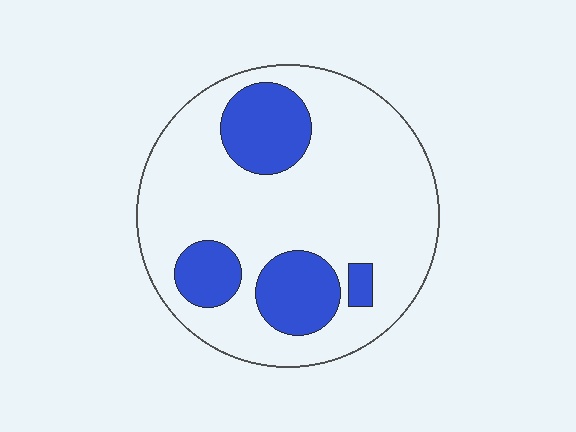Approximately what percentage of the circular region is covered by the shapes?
Approximately 25%.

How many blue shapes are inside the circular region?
4.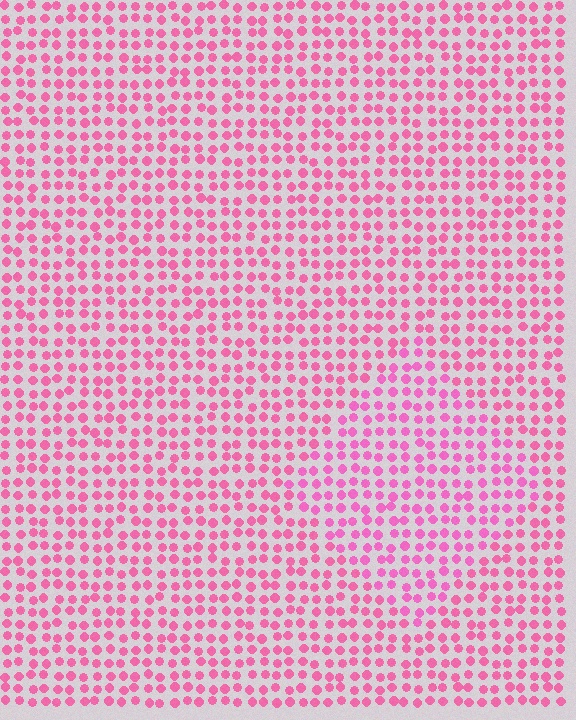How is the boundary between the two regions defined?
The boundary is defined purely by a slight shift in hue (about 12 degrees). Spacing, size, and orientation are identical on both sides.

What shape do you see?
I see a diamond.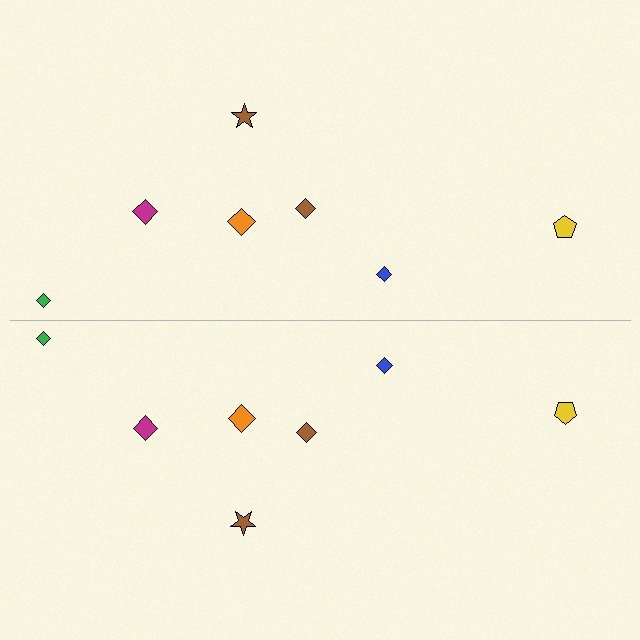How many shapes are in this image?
There are 14 shapes in this image.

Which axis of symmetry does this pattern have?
The pattern has a horizontal axis of symmetry running through the center of the image.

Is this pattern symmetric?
Yes, this pattern has bilateral (reflection) symmetry.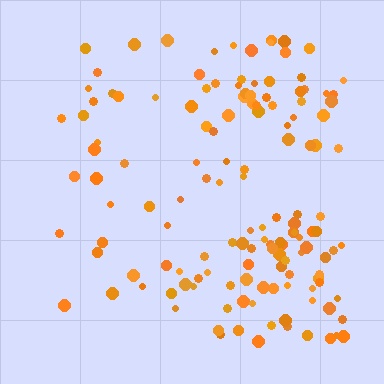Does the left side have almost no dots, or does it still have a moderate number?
Still a moderate number, just noticeably fewer than the right.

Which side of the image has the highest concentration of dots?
The right.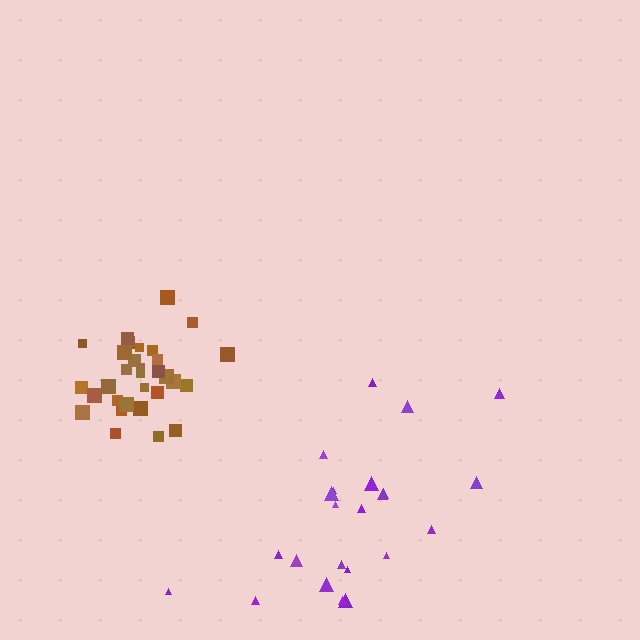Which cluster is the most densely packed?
Brown.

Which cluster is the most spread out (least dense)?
Purple.